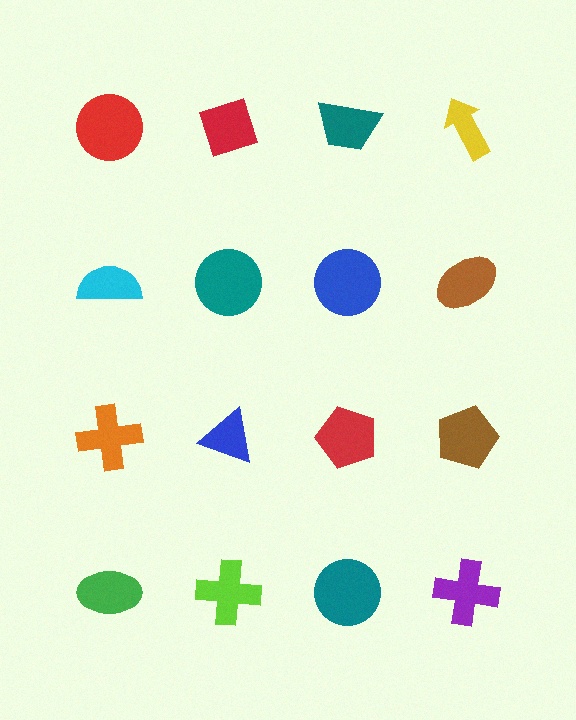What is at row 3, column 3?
A red pentagon.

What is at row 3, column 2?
A blue triangle.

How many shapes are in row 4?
4 shapes.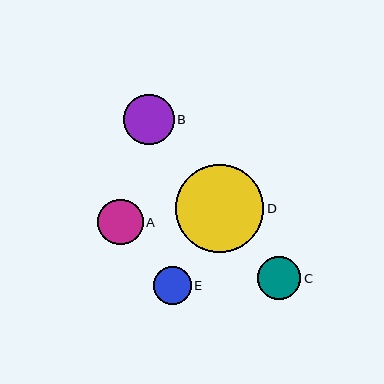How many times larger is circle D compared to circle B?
Circle D is approximately 1.7 times the size of circle B.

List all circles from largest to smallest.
From largest to smallest: D, B, A, C, E.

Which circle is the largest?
Circle D is the largest with a size of approximately 88 pixels.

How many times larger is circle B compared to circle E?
Circle B is approximately 1.3 times the size of circle E.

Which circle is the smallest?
Circle E is the smallest with a size of approximately 38 pixels.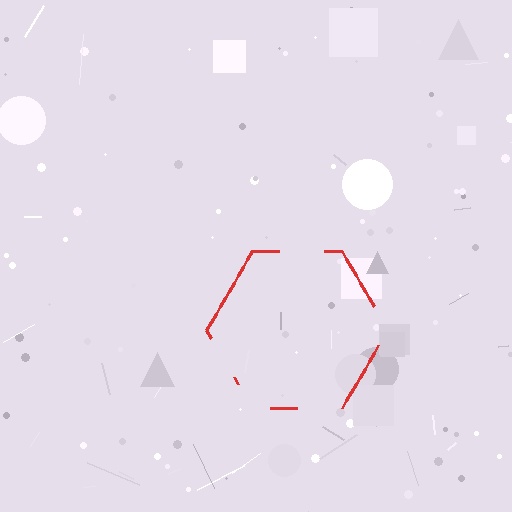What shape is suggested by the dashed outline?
The dashed outline suggests a hexagon.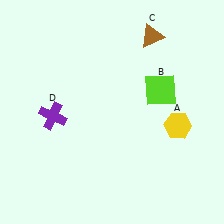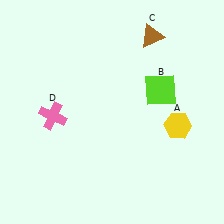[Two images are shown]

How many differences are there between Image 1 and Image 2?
There is 1 difference between the two images.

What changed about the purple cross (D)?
In Image 1, D is purple. In Image 2, it changed to pink.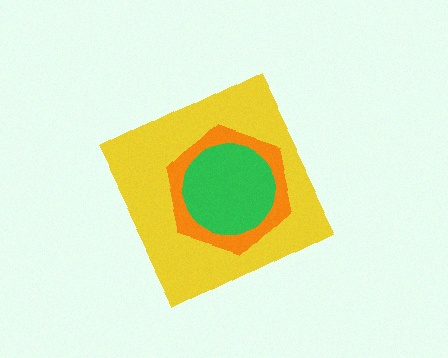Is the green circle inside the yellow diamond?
Yes.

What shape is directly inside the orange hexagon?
The green circle.